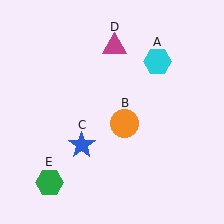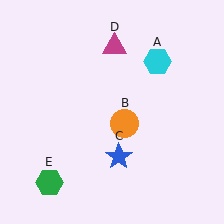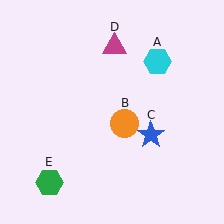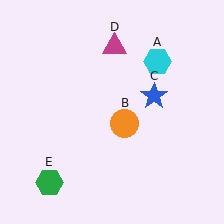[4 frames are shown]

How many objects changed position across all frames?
1 object changed position: blue star (object C).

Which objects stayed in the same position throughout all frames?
Cyan hexagon (object A) and orange circle (object B) and magenta triangle (object D) and green hexagon (object E) remained stationary.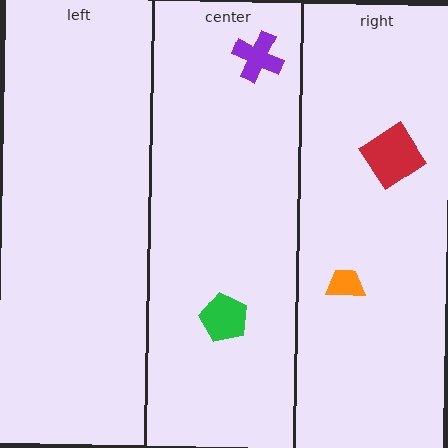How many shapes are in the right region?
2.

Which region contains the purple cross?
The center region.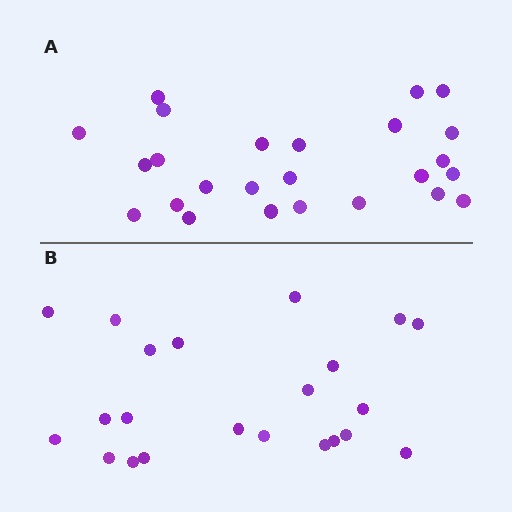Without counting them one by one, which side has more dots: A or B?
Region A (the top region) has more dots.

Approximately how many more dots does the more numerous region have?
Region A has just a few more — roughly 2 or 3 more dots than region B.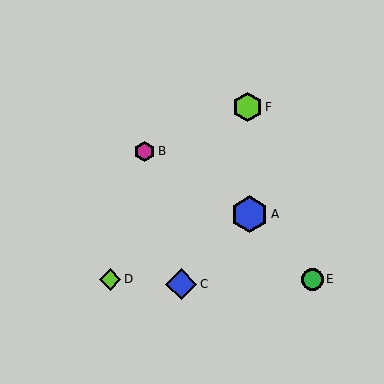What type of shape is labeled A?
Shape A is a blue hexagon.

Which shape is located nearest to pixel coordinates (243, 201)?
The blue hexagon (labeled A) at (250, 214) is nearest to that location.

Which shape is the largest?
The blue hexagon (labeled A) is the largest.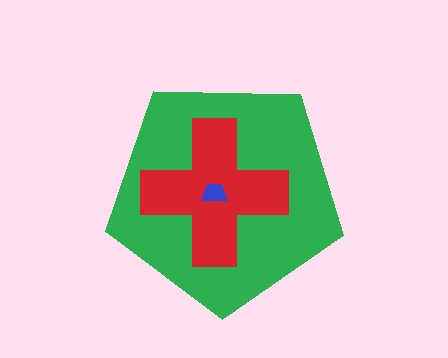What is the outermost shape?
The green pentagon.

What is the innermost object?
The blue trapezoid.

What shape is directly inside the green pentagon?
The red cross.